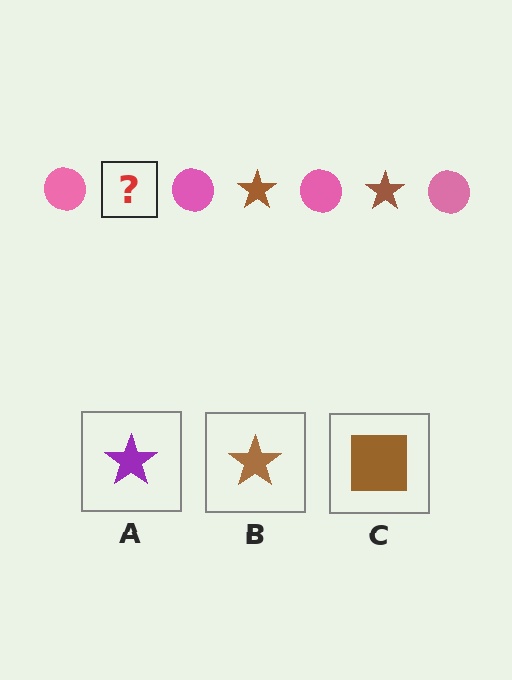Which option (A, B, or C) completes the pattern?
B.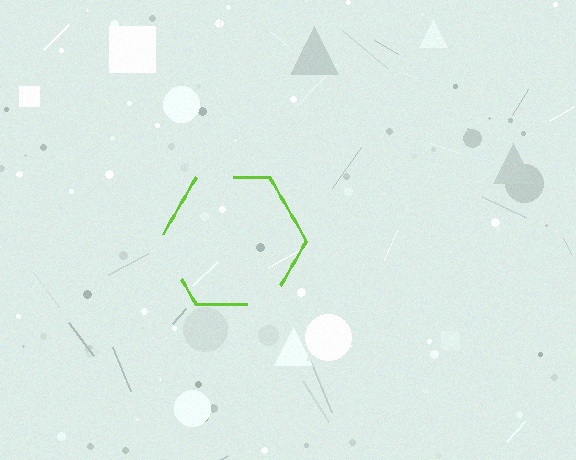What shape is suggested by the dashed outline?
The dashed outline suggests a hexagon.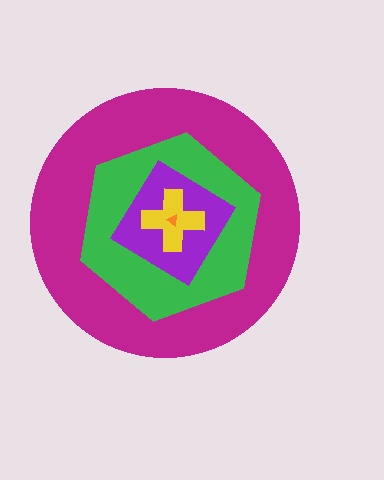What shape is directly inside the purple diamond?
The yellow cross.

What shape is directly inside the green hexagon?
The purple diamond.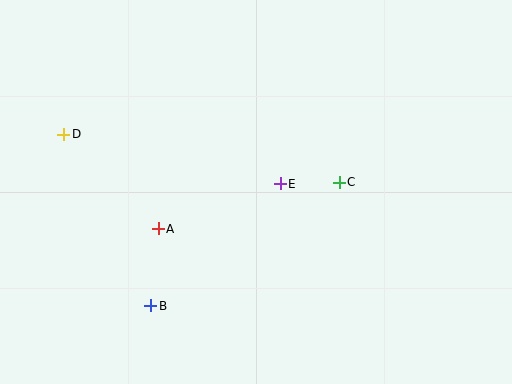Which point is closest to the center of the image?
Point E at (280, 184) is closest to the center.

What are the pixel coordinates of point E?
Point E is at (280, 184).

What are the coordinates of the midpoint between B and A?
The midpoint between B and A is at (155, 267).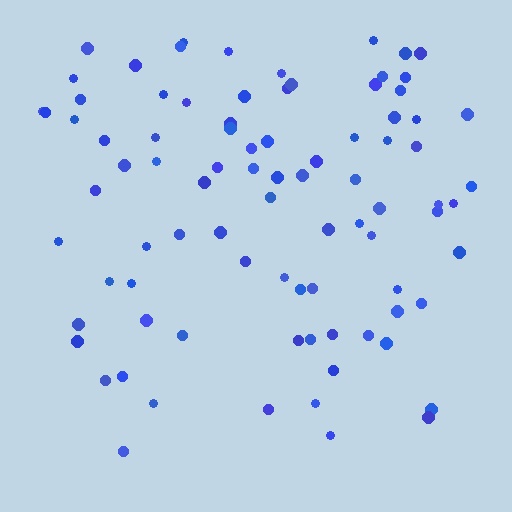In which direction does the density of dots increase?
From bottom to top, with the top side densest.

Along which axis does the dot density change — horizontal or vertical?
Vertical.